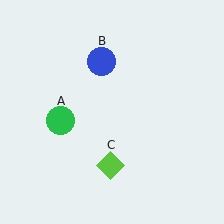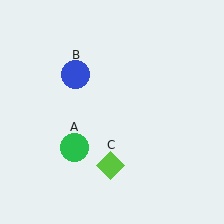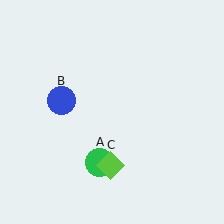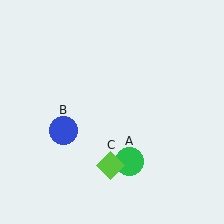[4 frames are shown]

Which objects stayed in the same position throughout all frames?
Lime diamond (object C) remained stationary.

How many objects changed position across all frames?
2 objects changed position: green circle (object A), blue circle (object B).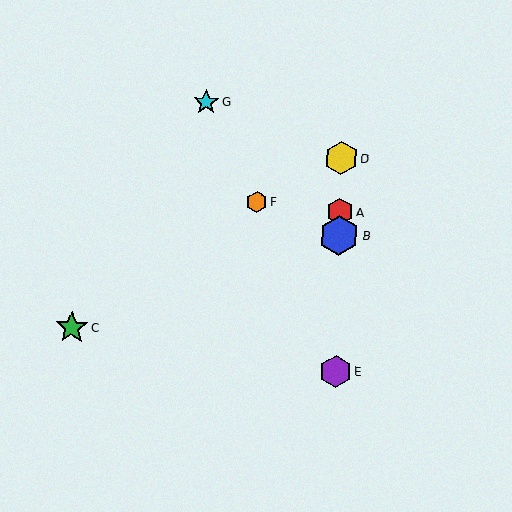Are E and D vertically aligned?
Yes, both are at x≈336.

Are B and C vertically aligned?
No, B is at x≈339 and C is at x≈72.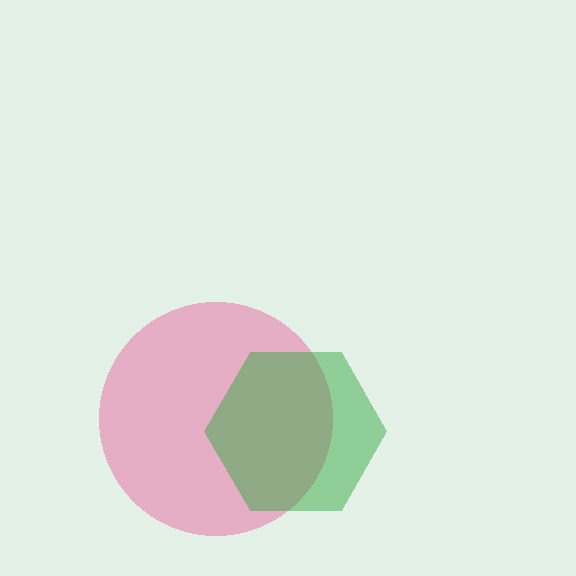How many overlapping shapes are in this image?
There are 2 overlapping shapes in the image.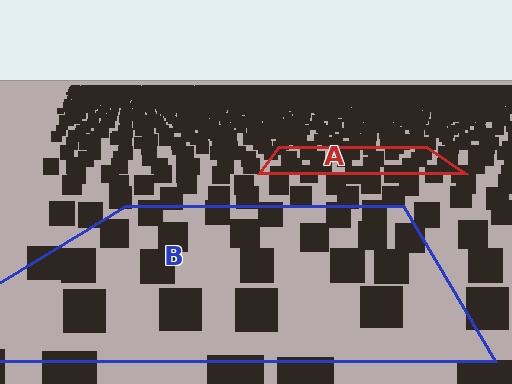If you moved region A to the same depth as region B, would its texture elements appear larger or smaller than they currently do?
They would appear larger. At a closer depth, the same texture elements are projected at a bigger on-screen size.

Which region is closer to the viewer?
Region B is closer. The texture elements there are larger and more spread out.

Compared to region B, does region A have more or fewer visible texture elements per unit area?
Region A has more texture elements per unit area — they are packed more densely because it is farther away.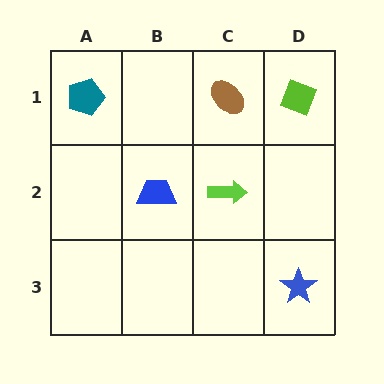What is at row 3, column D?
A blue star.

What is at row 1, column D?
A lime diamond.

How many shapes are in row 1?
3 shapes.